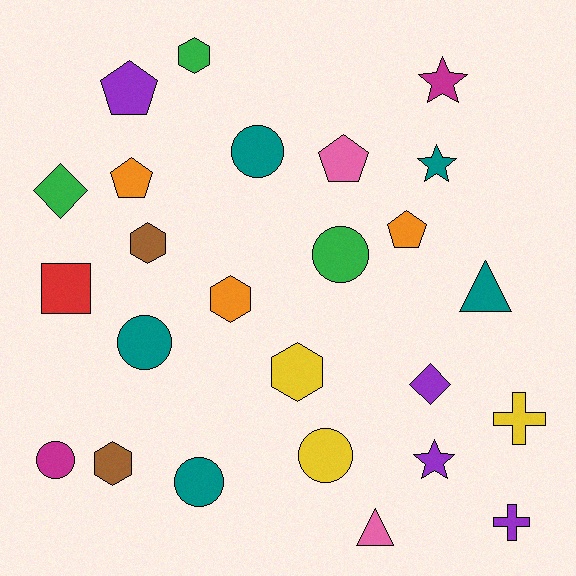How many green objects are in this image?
There are 3 green objects.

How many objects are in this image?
There are 25 objects.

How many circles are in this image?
There are 6 circles.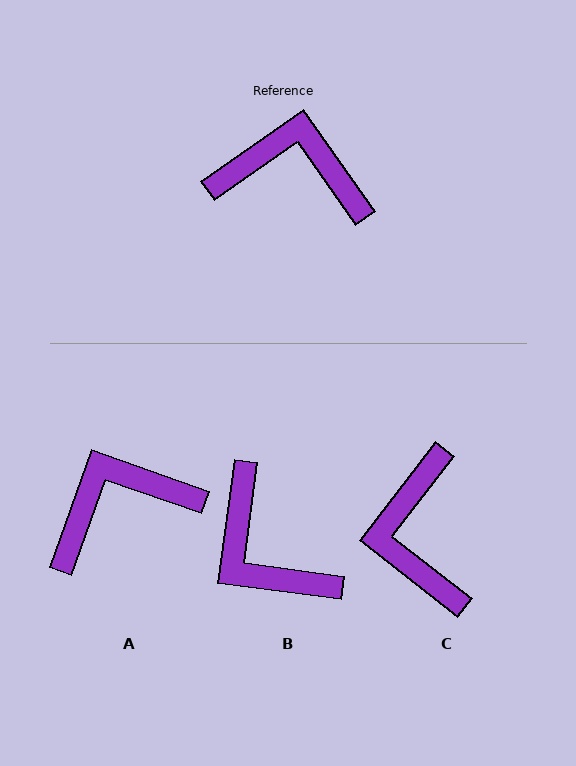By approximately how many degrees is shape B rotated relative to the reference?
Approximately 137 degrees counter-clockwise.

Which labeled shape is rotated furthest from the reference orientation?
B, about 137 degrees away.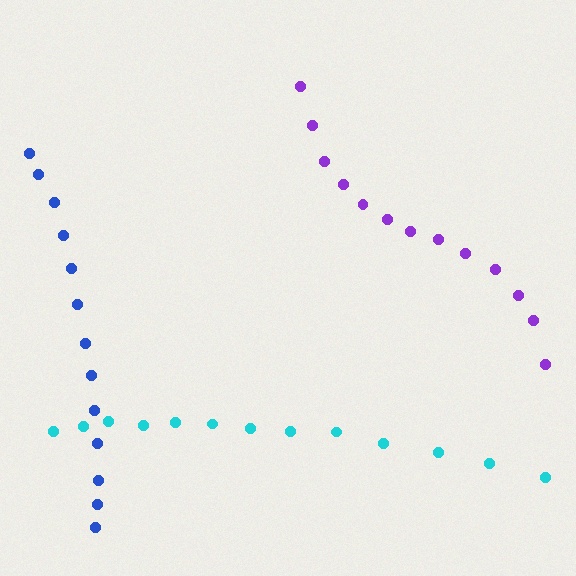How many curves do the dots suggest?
There are 3 distinct paths.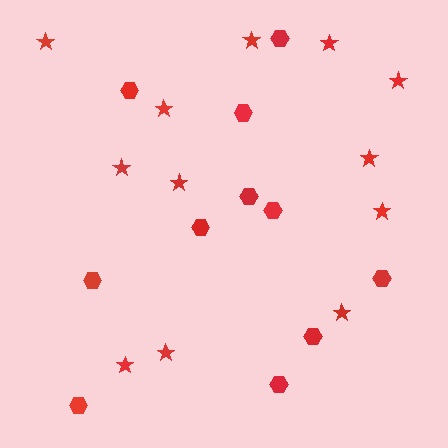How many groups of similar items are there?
There are 2 groups: one group of stars (12) and one group of hexagons (11).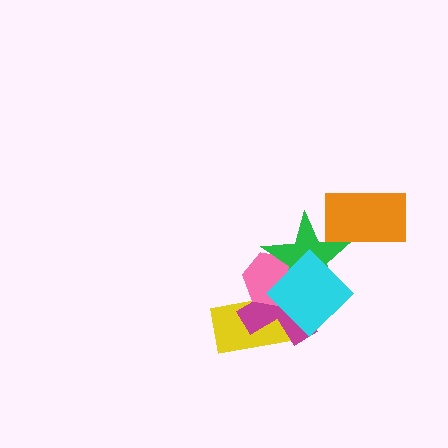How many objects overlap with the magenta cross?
4 objects overlap with the magenta cross.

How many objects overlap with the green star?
4 objects overlap with the green star.